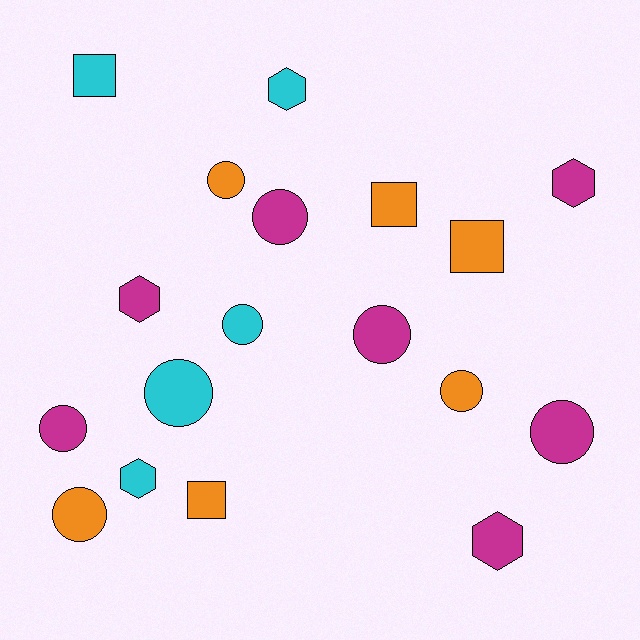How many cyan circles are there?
There are 2 cyan circles.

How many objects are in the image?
There are 18 objects.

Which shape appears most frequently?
Circle, with 9 objects.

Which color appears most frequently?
Magenta, with 7 objects.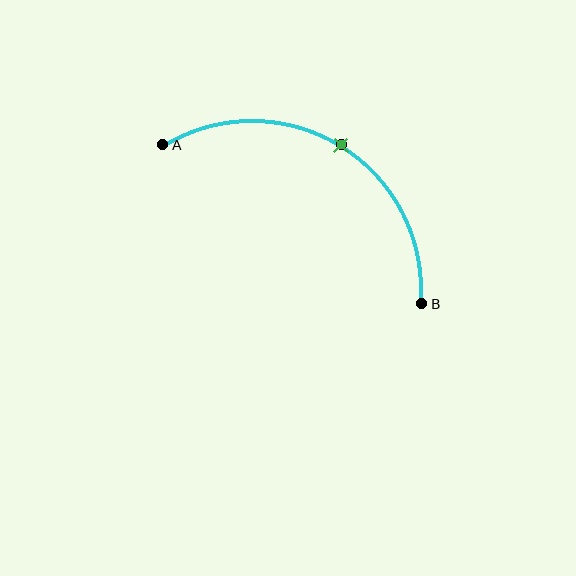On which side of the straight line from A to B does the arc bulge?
The arc bulges above the straight line connecting A and B.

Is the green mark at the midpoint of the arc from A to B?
Yes. The green mark lies on the arc at equal arc-length from both A and B — it is the arc midpoint.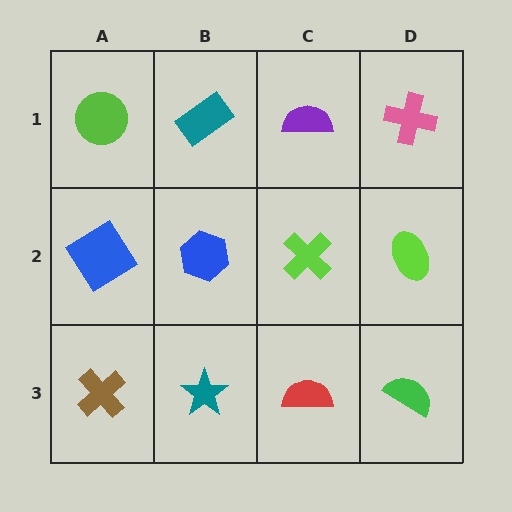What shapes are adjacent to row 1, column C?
A lime cross (row 2, column C), a teal rectangle (row 1, column B), a pink cross (row 1, column D).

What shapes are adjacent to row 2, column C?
A purple semicircle (row 1, column C), a red semicircle (row 3, column C), a blue hexagon (row 2, column B), a lime ellipse (row 2, column D).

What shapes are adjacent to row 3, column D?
A lime ellipse (row 2, column D), a red semicircle (row 3, column C).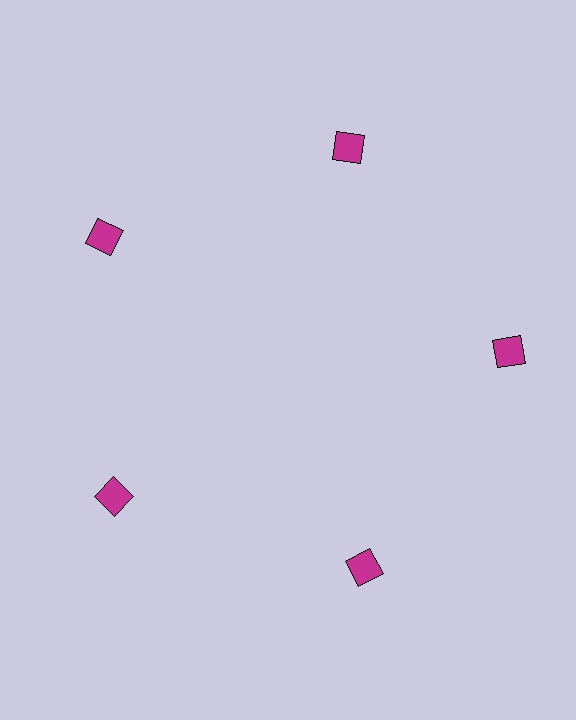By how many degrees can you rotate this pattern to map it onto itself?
The pattern maps onto itself every 72 degrees of rotation.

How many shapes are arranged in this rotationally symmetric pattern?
There are 5 shapes, arranged in 5 groups of 1.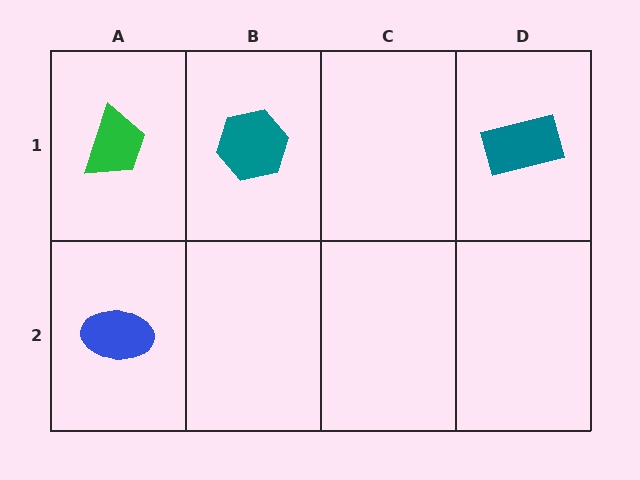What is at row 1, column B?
A teal hexagon.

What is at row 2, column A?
A blue ellipse.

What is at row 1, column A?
A green trapezoid.